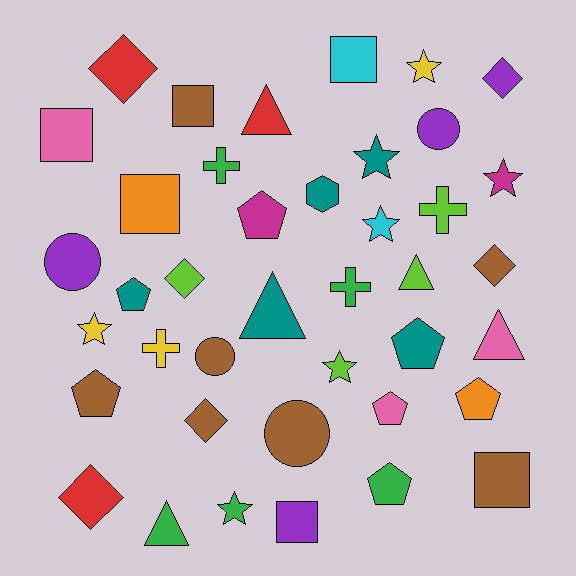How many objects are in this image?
There are 40 objects.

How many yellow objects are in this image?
There are 3 yellow objects.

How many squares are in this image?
There are 6 squares.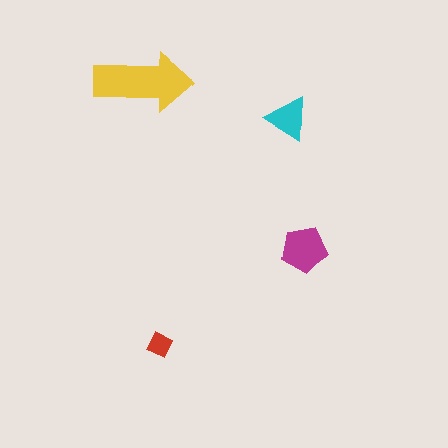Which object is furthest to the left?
The yellow arrow is leftmost.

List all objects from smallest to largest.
The red diamond, the cyan triangle, the magenta pentagon, the yellow arrow.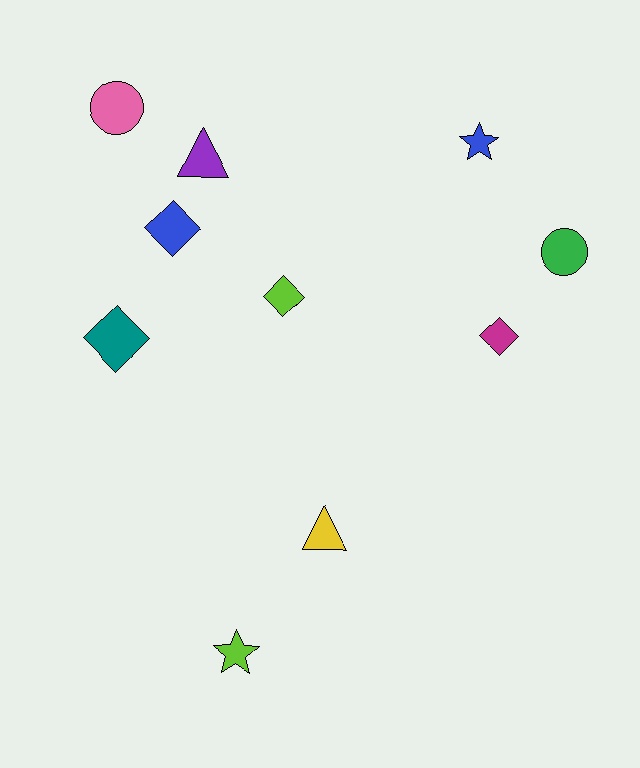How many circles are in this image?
There are 2 circles.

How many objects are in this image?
There are 10 objects.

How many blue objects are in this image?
There are 2 blue objects.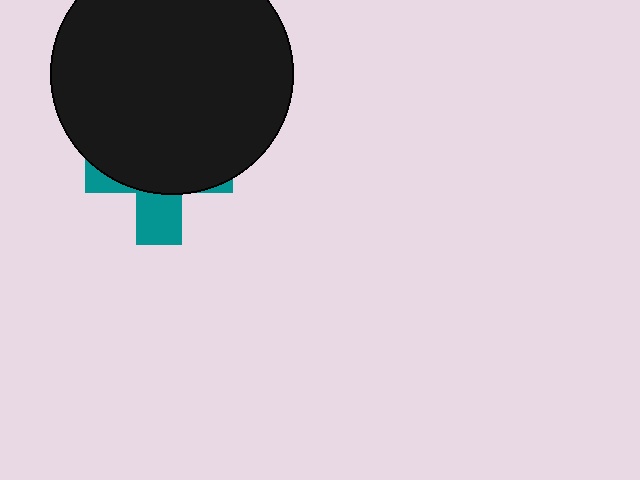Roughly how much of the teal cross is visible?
A small part of it is visible (roughly 30%).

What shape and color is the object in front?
The object in front is a black circle.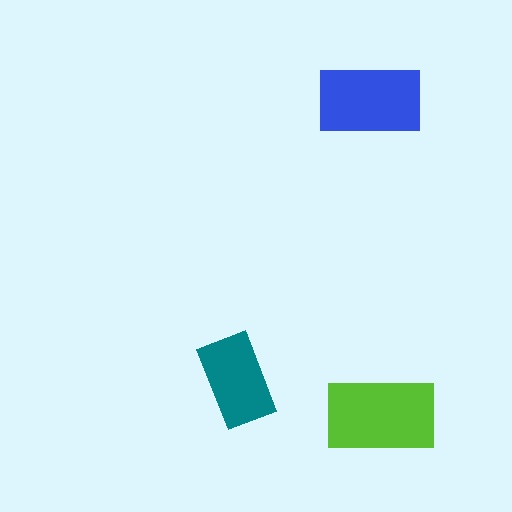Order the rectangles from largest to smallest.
the lime one, the blue one, the teal one.